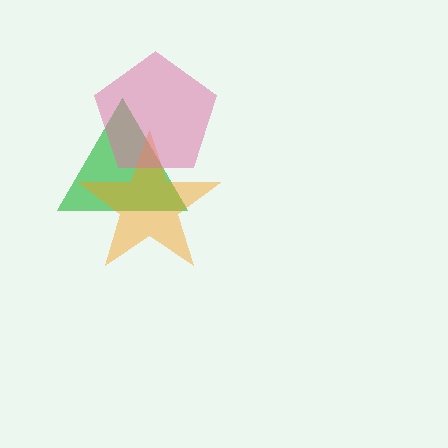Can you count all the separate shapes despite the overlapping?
Yes, there are 3 separate shapes.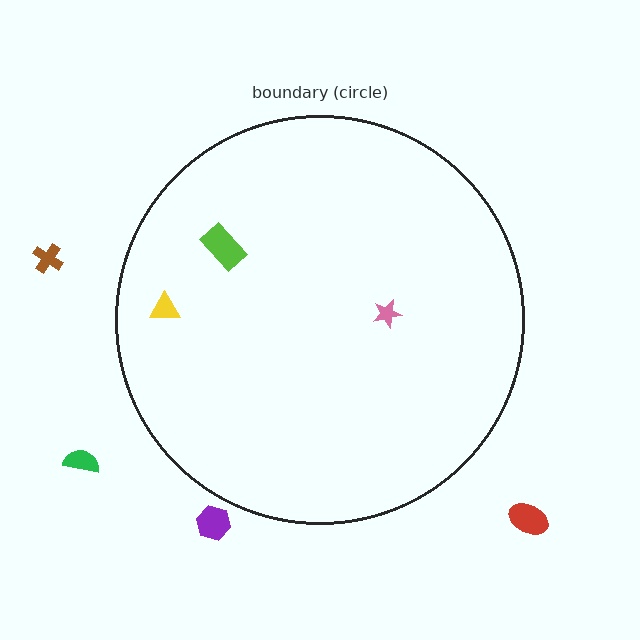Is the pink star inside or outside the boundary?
Inside.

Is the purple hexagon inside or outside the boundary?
Outside.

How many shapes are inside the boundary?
3 inside, 4 outside.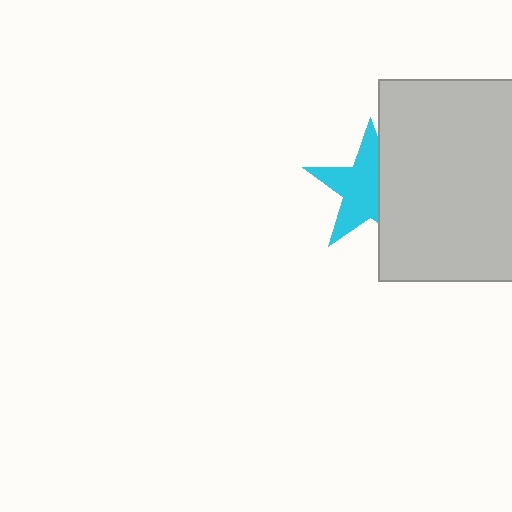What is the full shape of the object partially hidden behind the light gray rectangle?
The partially hidden object is a cyan star.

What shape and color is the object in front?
The object in front is a light gray rectangle.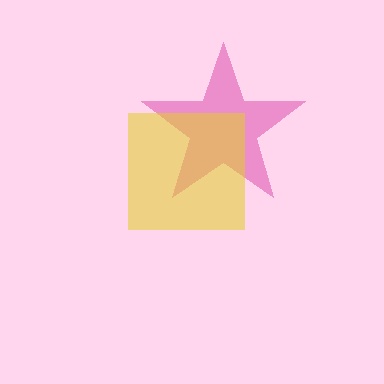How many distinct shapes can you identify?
There are 2 distinct shapes: a pink star, a yellow square.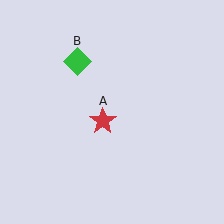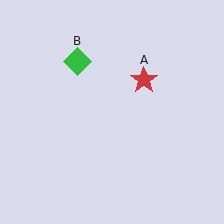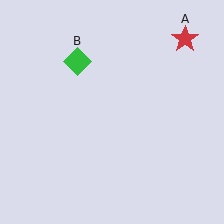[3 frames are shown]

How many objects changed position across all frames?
1 object changed position: red star (object A).